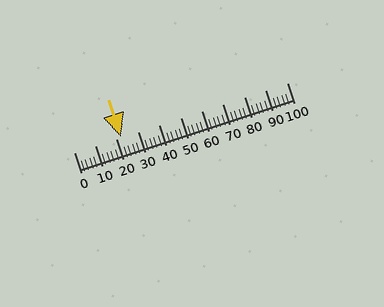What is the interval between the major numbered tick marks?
The major tick marks are spaced 10 units apart.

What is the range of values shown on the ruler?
The ruler shows values from 0 to 100.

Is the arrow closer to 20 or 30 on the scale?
The arrow is closer to 20.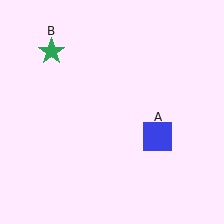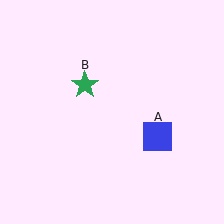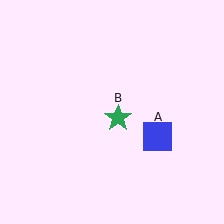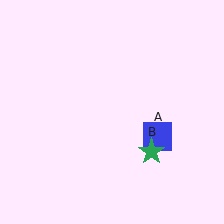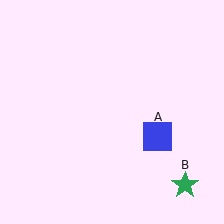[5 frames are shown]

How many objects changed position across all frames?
1 object changed position: green star (object B).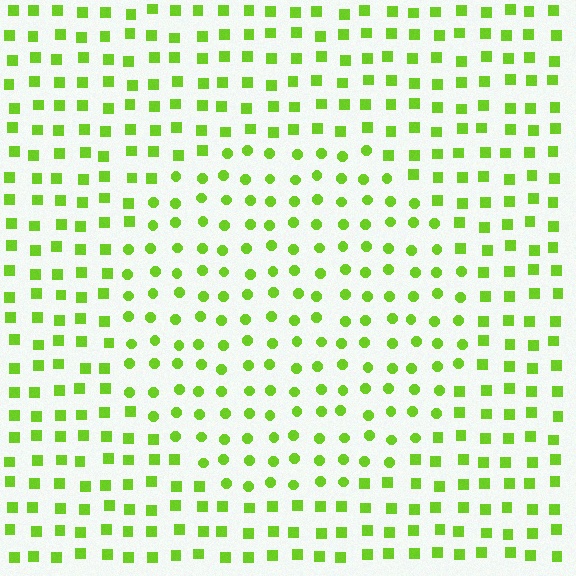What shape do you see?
I see a circle.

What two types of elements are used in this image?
The image uses circles inside the circle region and squares outside it.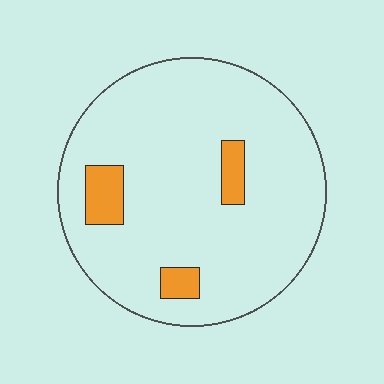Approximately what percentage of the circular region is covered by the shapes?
Approximately 10%.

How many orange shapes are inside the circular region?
3.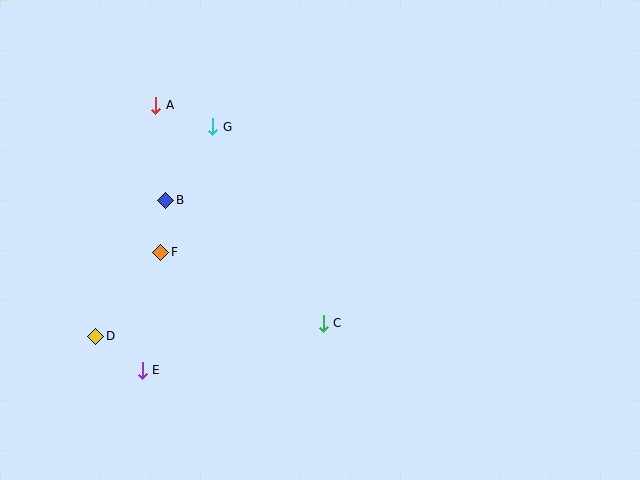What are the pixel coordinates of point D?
Point D is at (96, 336).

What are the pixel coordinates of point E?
Point E is at (142, 370).